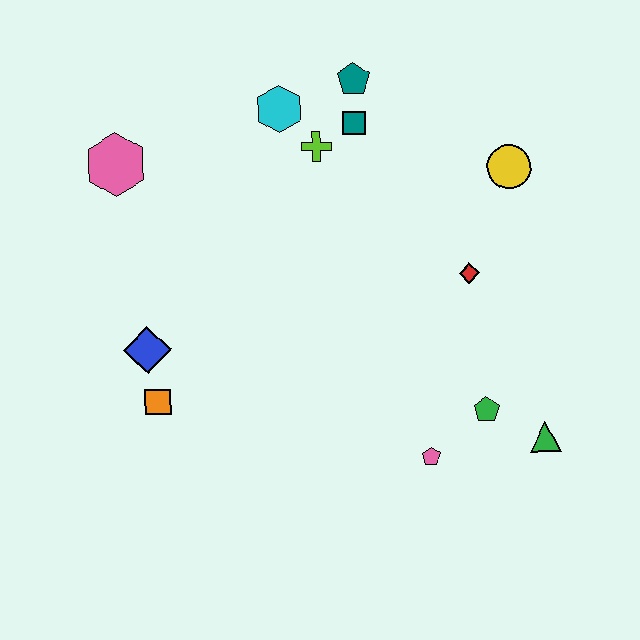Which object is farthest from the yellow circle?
The orange square is farthest from the yellow circle.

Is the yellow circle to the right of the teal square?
Yes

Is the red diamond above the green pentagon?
Yes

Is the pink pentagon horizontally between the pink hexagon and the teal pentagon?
No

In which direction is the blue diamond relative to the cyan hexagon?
The blue diamond is below the cyan hexagon.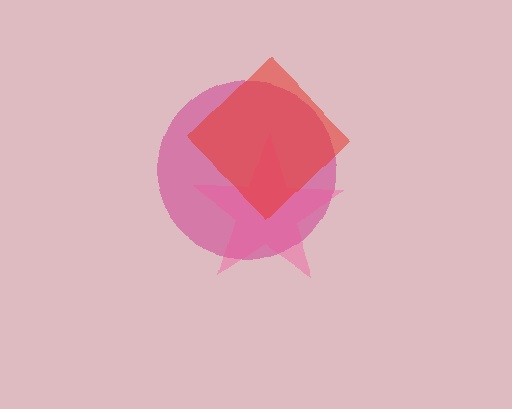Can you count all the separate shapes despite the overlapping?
Yes, there are 3 separate shapes.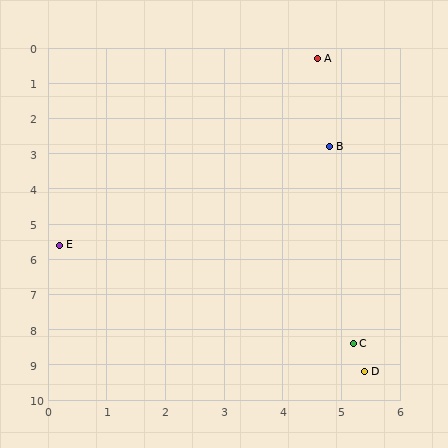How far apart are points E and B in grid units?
Points E and B are about 5.4 grid units apart.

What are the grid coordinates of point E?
Point E is at approximately (0.2, 5.6).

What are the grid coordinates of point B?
Point B is at approximately (4.8, 2.8).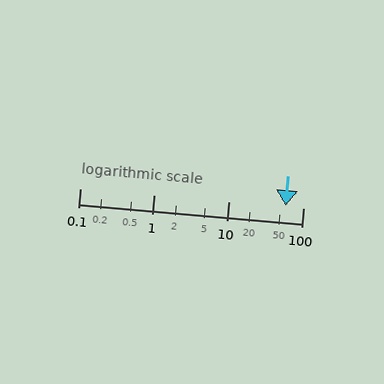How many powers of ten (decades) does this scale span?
The scale spans 3 decades, from 0.1 to 100.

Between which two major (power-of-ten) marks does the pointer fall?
The pointer is between 10 and 100.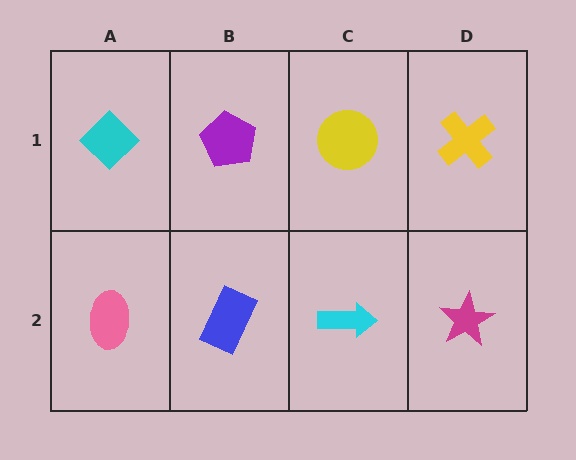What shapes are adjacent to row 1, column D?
A magenta star (row 2, column D), a yellow circle (row 1, column C).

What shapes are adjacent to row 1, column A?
A pink ellipse (row 2, column A), a purple pentagon (row 1, column B).